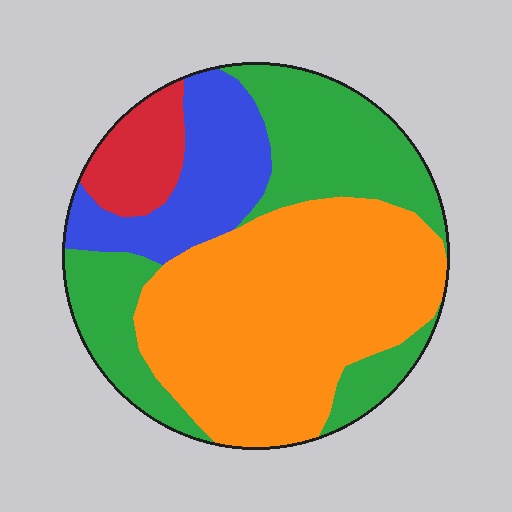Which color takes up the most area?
Orange, at roughly 45%.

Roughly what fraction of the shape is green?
Green takes up about one third (1/3) of the shape.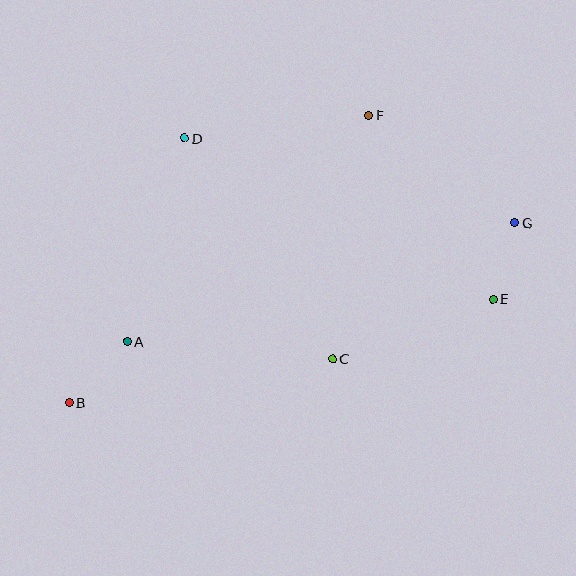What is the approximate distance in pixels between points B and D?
The distance between B and D is approximately 289 pixels.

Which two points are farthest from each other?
Points B and G are farthest from each other.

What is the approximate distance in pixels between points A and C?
The distance between A and C is approximately 206 pixels.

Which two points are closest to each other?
Points E and G are closest to each other.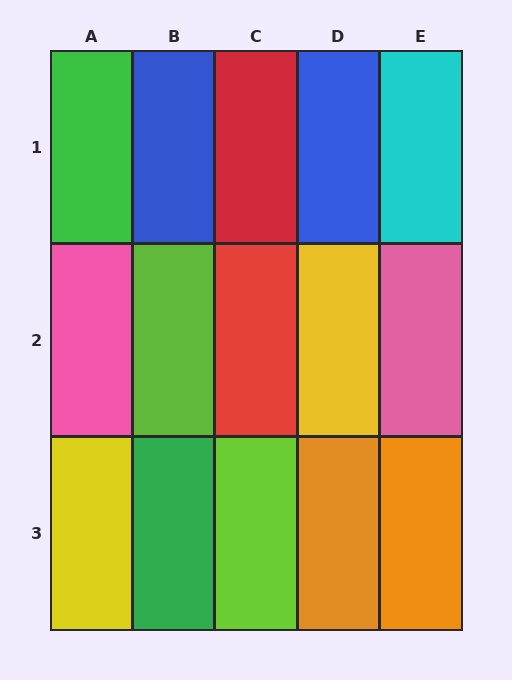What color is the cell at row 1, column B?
Blue.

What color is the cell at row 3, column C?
Lime.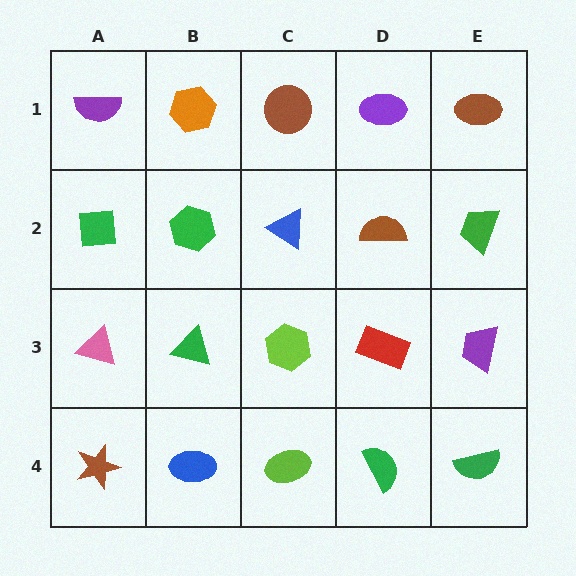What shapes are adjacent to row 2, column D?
A purple ellipse (row 1, column D), a red rectangle (row 3, column D), a blue triangle (row 2, column C), a green trapezoid (row 2, column E).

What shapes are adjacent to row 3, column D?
A brown semicircle (row 2, column D), a green semicircle (row 4, column D), a lime hexagon (row 3, column C), a purple trapezoid (row 3, column E).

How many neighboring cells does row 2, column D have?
4.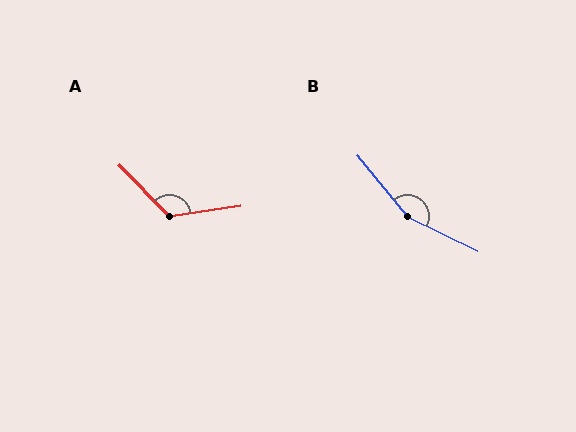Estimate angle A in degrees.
Approximately 126 degrees.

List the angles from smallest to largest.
A (126°), B (155°).